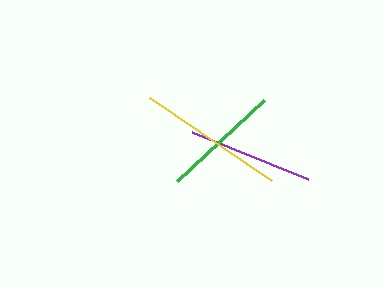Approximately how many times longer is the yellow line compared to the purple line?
The yellow line is approximately 1.2 times the length of the purple line.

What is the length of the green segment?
The green segment is approximately 119 pixels long.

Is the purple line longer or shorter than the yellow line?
The yellow line is longer than the purple line.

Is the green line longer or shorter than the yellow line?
The yellow line is longer than the green line.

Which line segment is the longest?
The yellow line is the longest at approximately 147 pixels.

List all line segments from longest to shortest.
From longest to shortest: yellow, purple, green.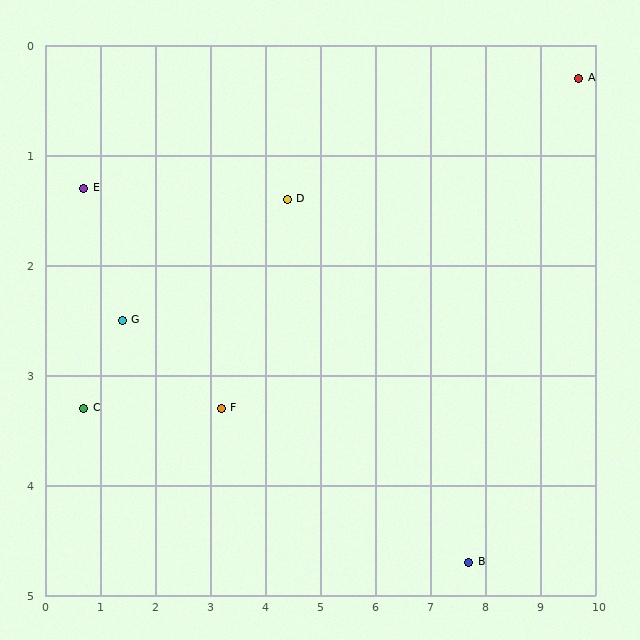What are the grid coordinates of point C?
Point C is at approximately (0.7, 3.3).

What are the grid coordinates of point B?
Point B is at approximately (7.7, 4.7).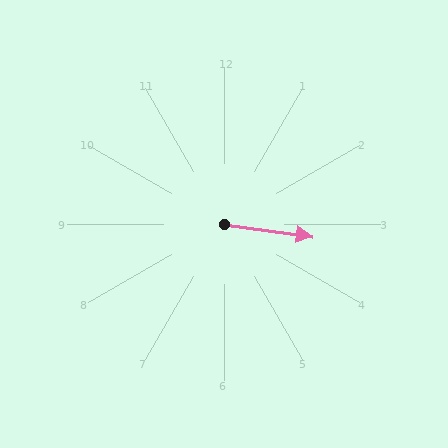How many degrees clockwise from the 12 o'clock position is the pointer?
Approximately 98 degrees.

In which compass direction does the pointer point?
East.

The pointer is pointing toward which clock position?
Roughly 3 o'clock.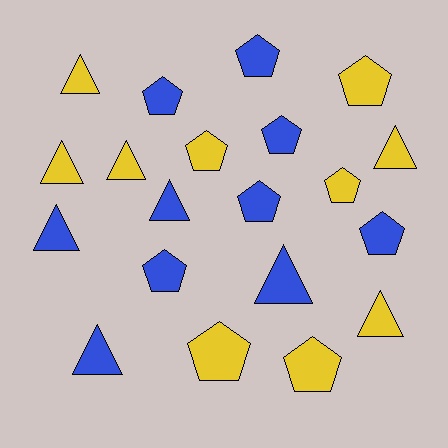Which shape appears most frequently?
Pentagon, with 11 objects.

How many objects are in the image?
There are 20 objects.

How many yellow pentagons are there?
There are 5 yellow pentagons.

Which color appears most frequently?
Yellow, with 10 objects.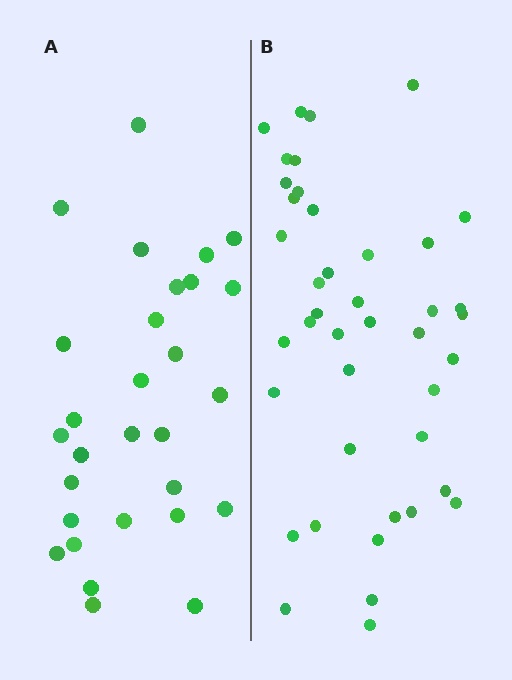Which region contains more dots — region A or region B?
Region B (the right region) has more dots.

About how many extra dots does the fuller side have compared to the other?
Region B has approximately 15 more dots than region A.